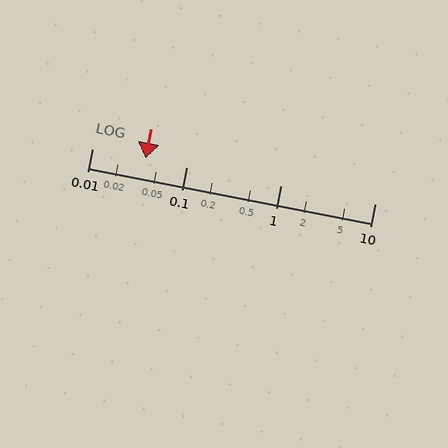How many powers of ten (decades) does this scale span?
The scale spans 3 decades, from 0.01 to 10.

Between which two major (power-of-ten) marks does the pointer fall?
The pointer is between 0.01 and 0.1.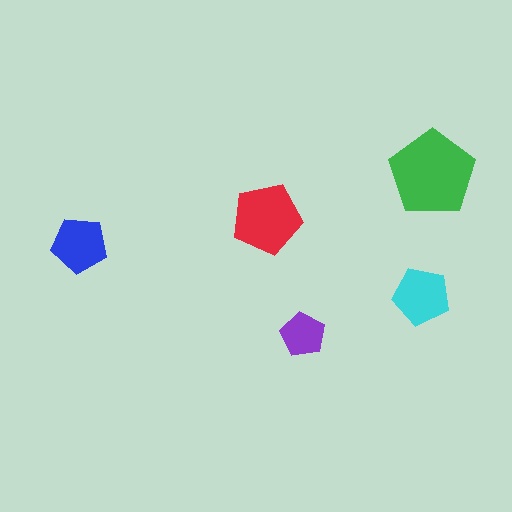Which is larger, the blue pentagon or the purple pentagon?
The blue one.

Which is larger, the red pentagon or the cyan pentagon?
The red one.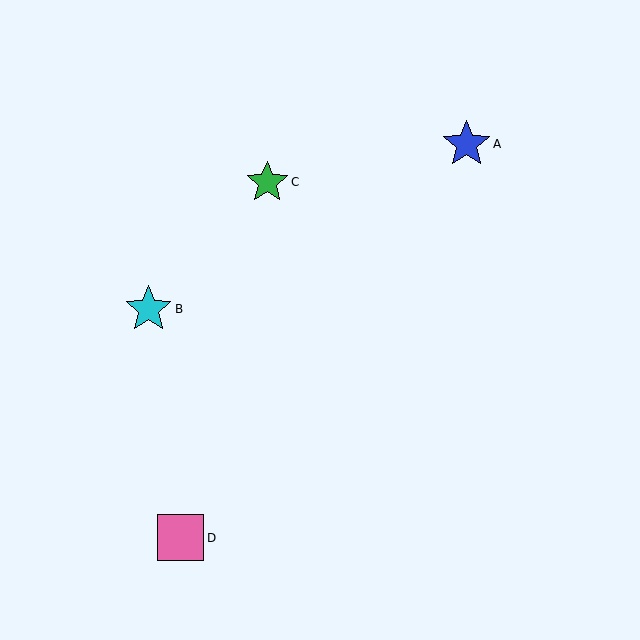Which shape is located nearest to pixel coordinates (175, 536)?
The pink square (labeled D) at (181, 538) is nearest to that location.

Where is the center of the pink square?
The center of the pink square is at (181, 538).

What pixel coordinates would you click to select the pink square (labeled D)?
Click at (181, 538) to select the pink square D.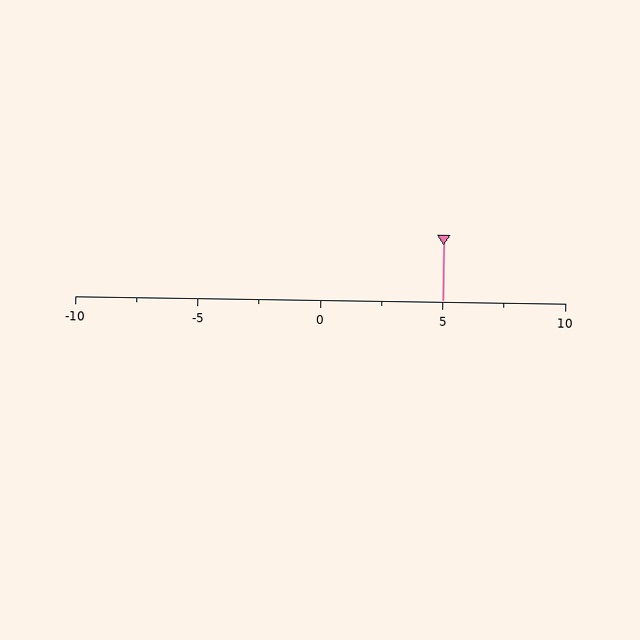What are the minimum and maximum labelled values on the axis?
The axis runs from -10 to 10.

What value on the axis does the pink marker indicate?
The marker indicates approximately 5.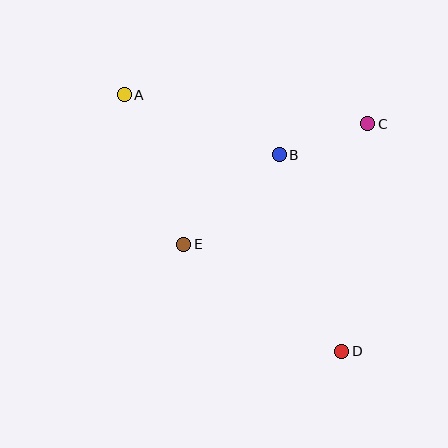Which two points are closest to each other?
Points B and C are closest to each other.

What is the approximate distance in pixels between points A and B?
The distance between A and B is approximately 166 pixels.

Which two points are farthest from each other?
Points A and D are farthest from each other.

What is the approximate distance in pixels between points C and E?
The distance between C and E is approximately 220 pixels.